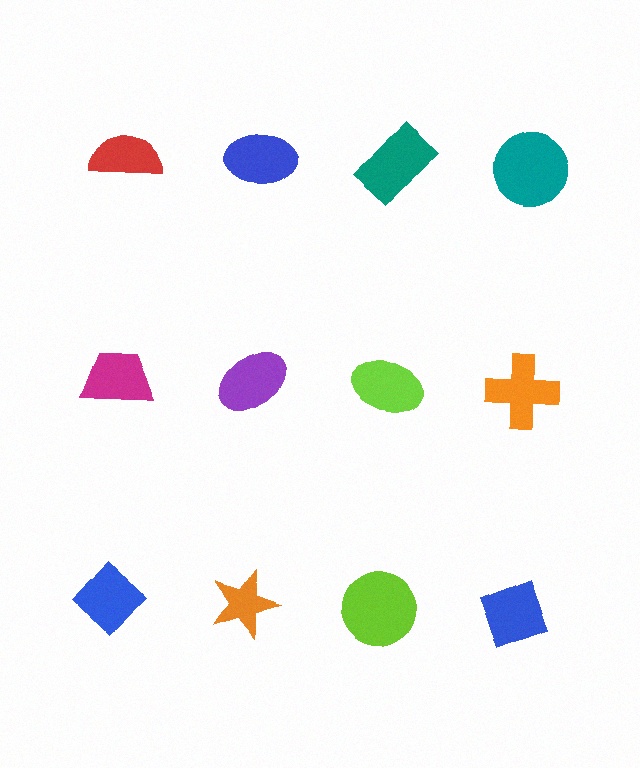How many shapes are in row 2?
4 shapes.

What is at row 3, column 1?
A blue diamond.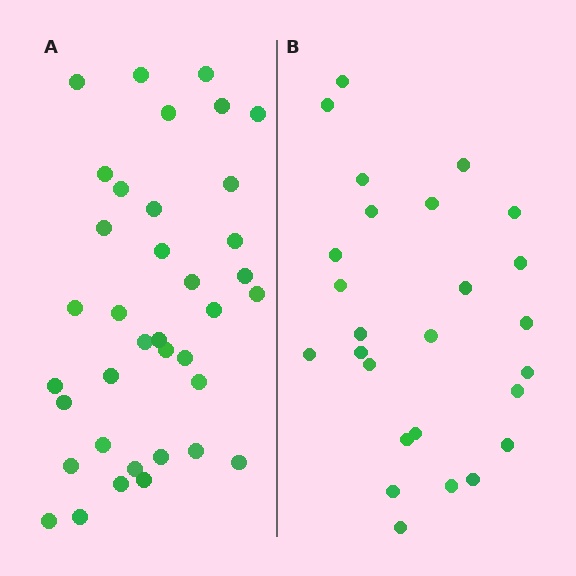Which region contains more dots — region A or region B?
Region A (the left region) has more dots.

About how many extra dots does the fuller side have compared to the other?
Region A has roughly 12 or so more dots than region B.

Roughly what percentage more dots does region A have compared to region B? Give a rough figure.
About 40% more.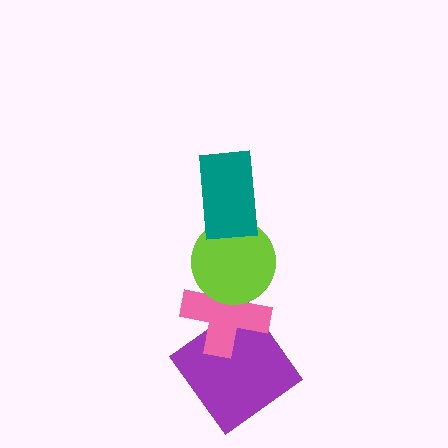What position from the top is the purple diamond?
The purple diamond is 4th from the top.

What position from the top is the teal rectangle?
The teal rectangle is 1st from the top.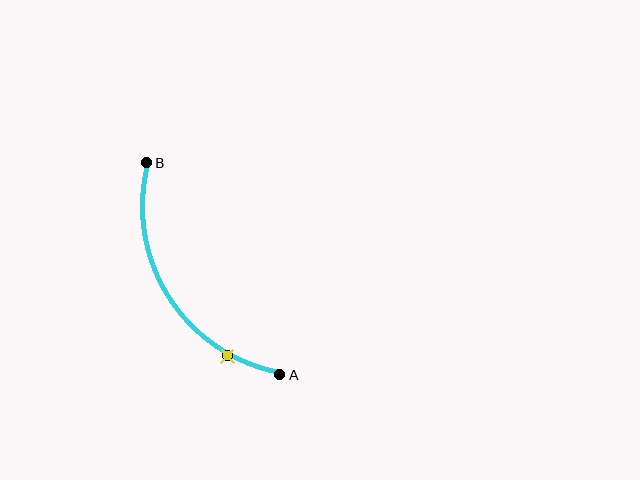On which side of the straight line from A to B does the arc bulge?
The arc bulges to the left of the straight line connecting A and B.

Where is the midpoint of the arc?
The arc midpoint is the point on the curve farthest from the straight line joining A and B. It sits to the left of that line.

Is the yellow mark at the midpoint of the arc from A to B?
No. The yellow mark lies on the arc but is closer to endpoint A. The arc midpoint would be at the point on the curve equidistant along the arc from both A and B.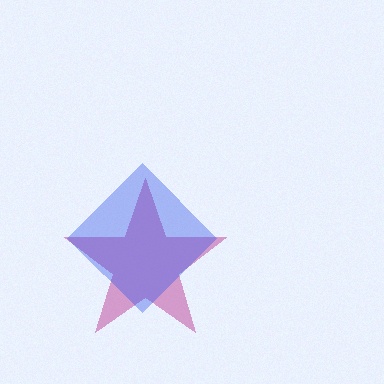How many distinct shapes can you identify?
There are 2 distinct shapes: a magenta star, a blue diamond.